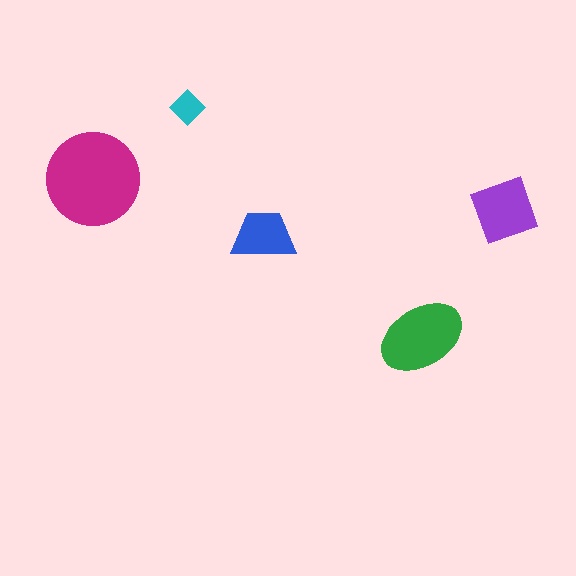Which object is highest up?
The cyan diamond is topmost.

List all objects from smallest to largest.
The cyan diamond, the blue trapezoid, the purple square, the green ellipse, the magenta circle.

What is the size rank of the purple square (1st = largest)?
3rd.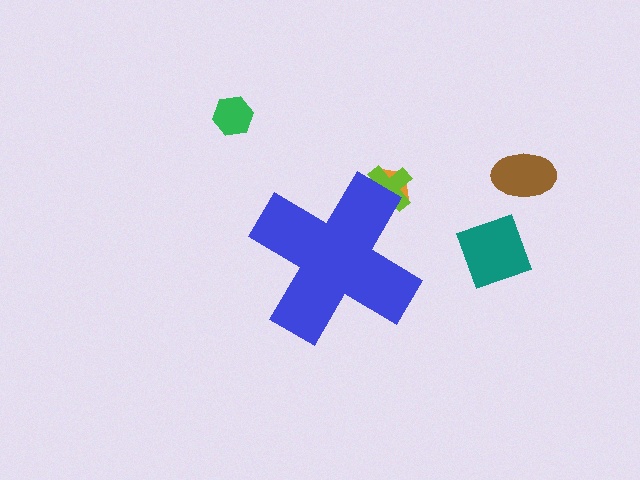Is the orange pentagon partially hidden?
Yes, the orange pentagon is partially hidden behind the blue cross.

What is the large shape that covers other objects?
A blue cross.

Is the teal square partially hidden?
No, the teal square is fully visible.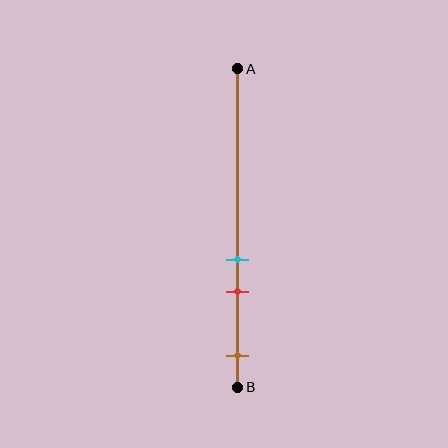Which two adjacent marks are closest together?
The cyan and red marks are the closest adjacent pair.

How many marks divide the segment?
There are 3 marks dividing the segment.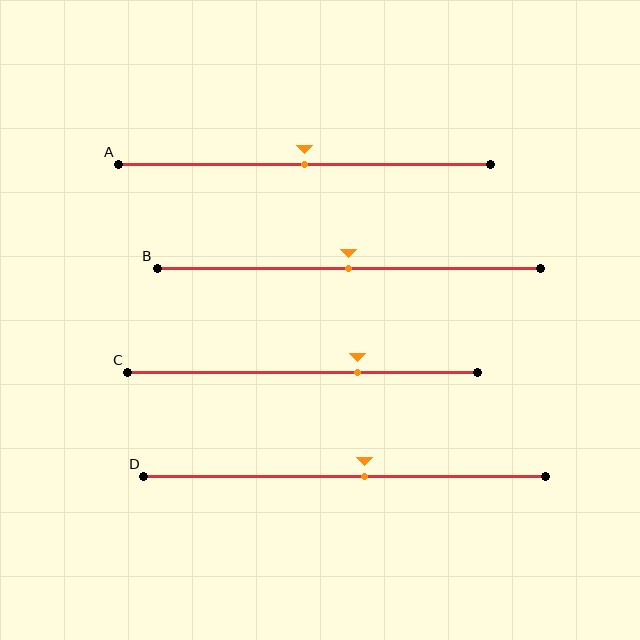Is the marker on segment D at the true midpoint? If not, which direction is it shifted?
No, the marker on segment D is shifted to the right by about 5% of the segment length.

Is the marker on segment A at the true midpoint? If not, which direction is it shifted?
Yes, the marker on segment A is at the true midpoint.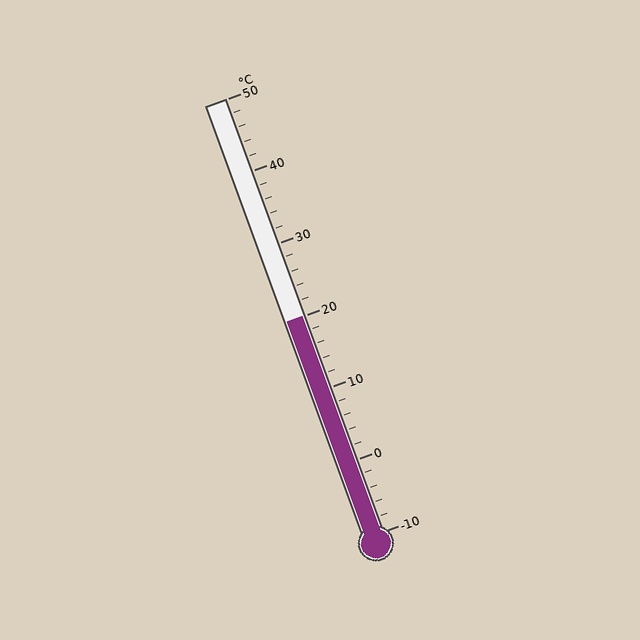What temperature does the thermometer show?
The thermometer shows approximately 20°C.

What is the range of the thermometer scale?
The thermometer scale ranges from -10°C to 50°C.